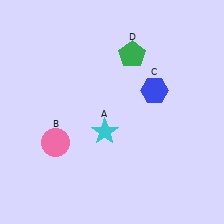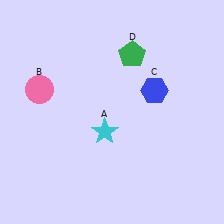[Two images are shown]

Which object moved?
The pink circle (B) moved up.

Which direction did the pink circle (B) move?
The pink circle (B) moved up.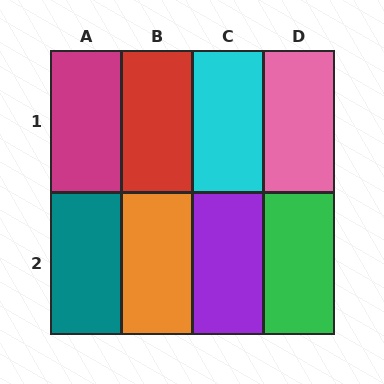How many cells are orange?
1 cell is orange.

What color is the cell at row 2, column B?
Orange.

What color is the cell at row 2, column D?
Green.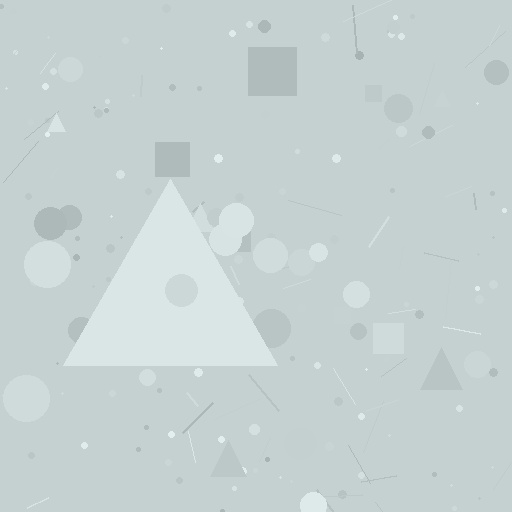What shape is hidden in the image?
A triangle is hidden in the image.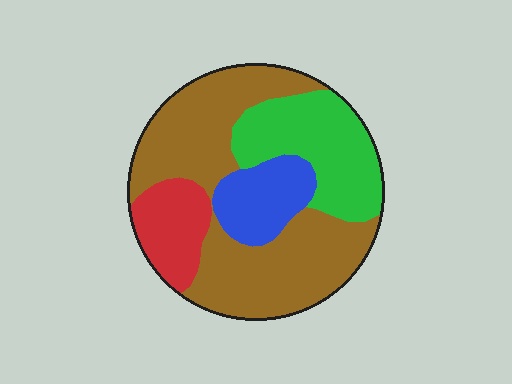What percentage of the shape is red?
Red covers 13% of the shape.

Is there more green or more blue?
Green.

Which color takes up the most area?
Brown, at roughly 50%.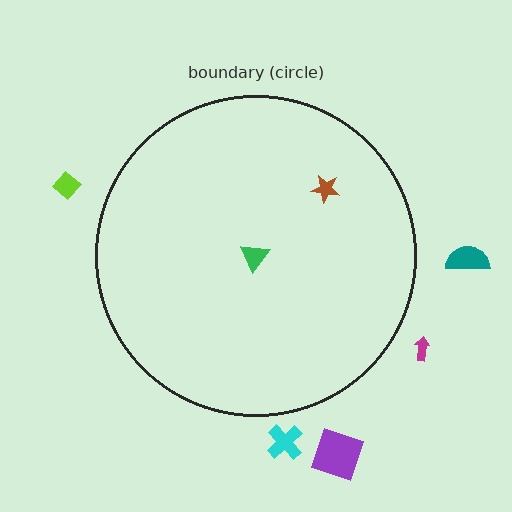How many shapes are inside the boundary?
2 inside, 5 outside.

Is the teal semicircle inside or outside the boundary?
Outside.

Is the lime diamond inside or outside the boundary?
Outside.